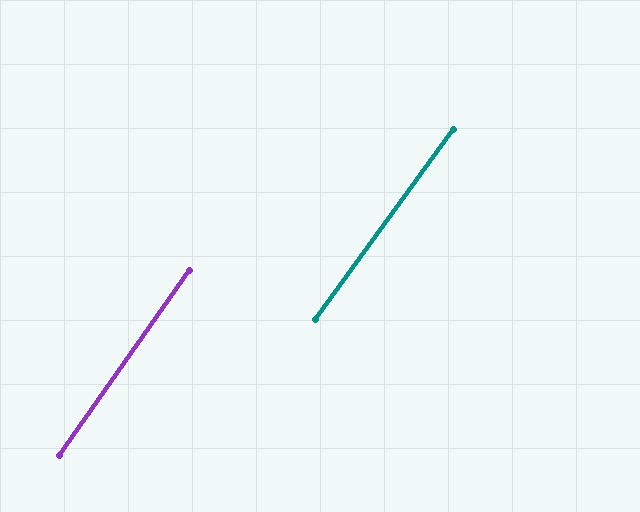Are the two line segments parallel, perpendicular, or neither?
Parallel — their directions differ by only 0.6°.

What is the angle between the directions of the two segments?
Approximately 1 degree.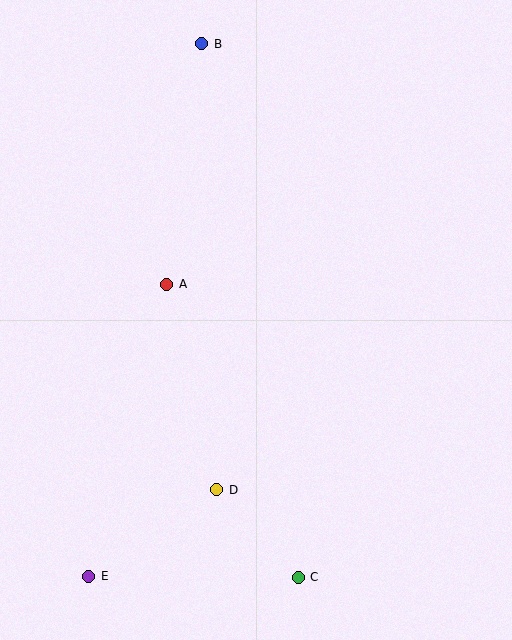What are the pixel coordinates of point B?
Point B is at (202, 44).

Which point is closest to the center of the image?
Point A at (167, 284) is closest to the center.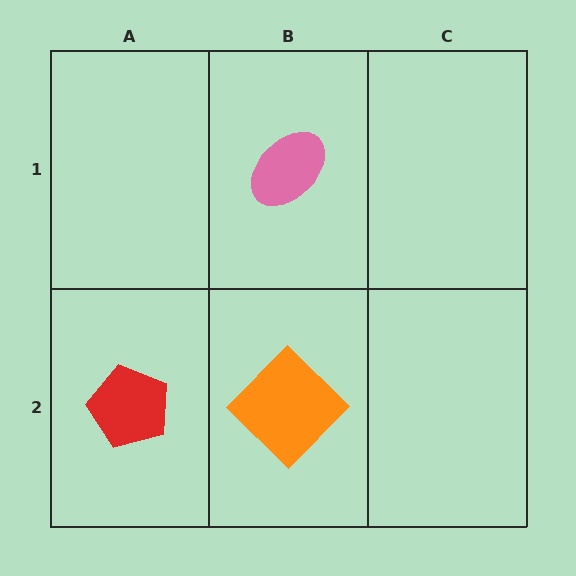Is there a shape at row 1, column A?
No, that cell is empty.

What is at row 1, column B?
A pink ellipse.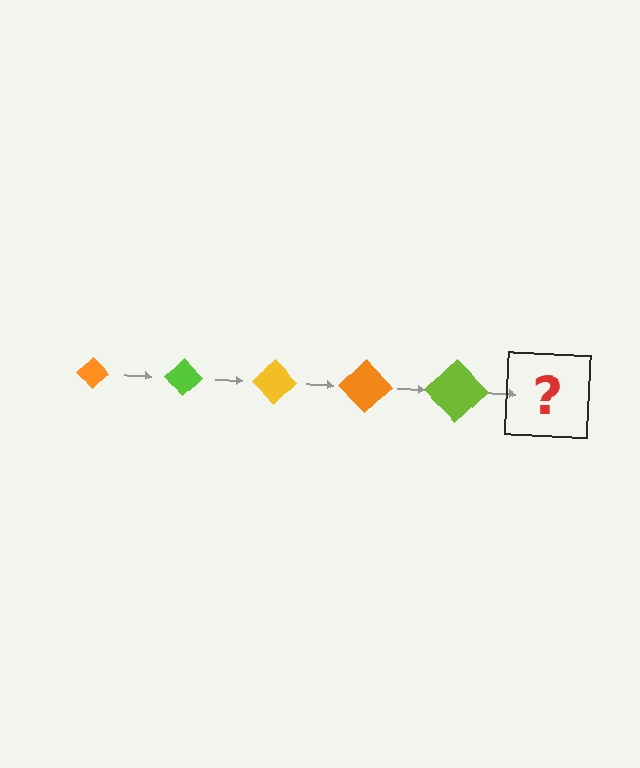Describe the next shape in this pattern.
It should be a yellow diamond, larger than the previous one.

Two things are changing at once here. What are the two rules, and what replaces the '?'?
The two rules are that the diamond grows larger each step and the color cycles through orange, lime, and yellow. The '?' should be a yellow diamond, larger than the previous one.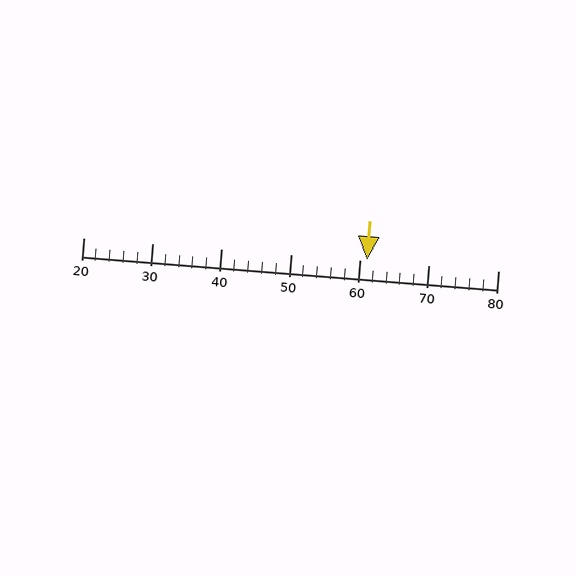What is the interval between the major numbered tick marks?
The major tick marks are spaced 10 units apart.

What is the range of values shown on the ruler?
The ruler shows values from 20 to 80.